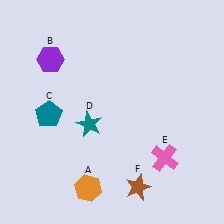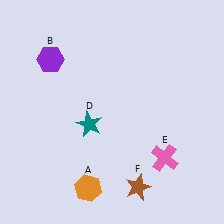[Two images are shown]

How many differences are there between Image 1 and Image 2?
There is 1 difference between the two images.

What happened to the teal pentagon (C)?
The teal pentagon (C) was removed in Image 2. It was in the bottom-left area of Image 1.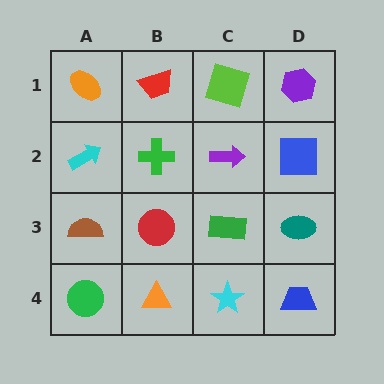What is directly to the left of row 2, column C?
A green cross.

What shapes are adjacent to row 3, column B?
A green cross (row 2, column B), an orange triangle (row 4, column B), a brown semicircle (row 3, column A), a green rectangle (row 3, column C).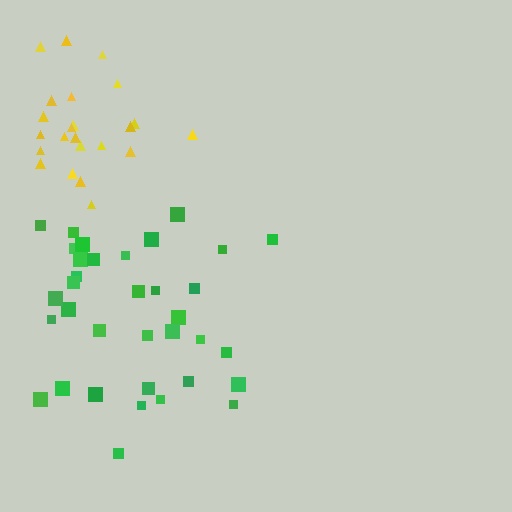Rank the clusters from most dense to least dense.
yellow, green.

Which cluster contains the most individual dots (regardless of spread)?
Green (35).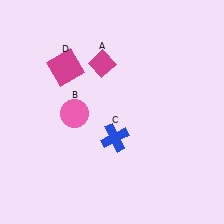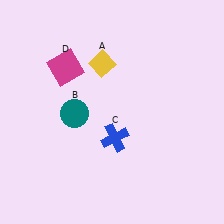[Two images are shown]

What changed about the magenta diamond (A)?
In Image 1, A is magenta. In Image 2, it changed to yellow.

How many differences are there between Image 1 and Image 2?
There are 2 differences between the two images.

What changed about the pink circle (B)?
In Image 1, B is pink. In Image 2, it changed to teal.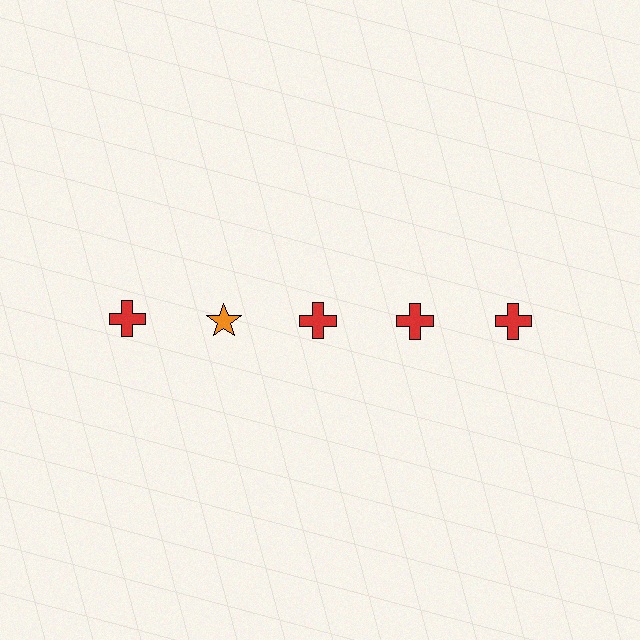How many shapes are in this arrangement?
There are 5 shapes arranged in a grid pattern.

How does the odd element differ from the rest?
It differs in both color (orange instead of red) and shape (star instead of cross).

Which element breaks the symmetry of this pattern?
The orange star in the top row, second from left column breaks the symmetry. All other shapes are red crosses.